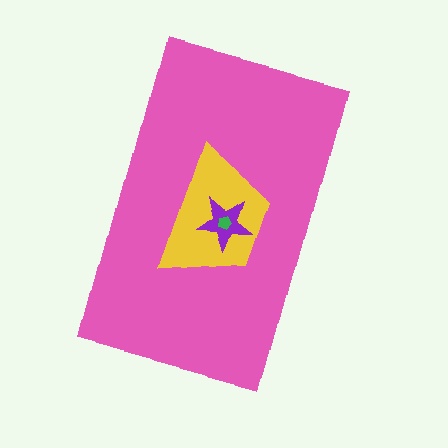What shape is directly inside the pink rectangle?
The yellow trapezoid.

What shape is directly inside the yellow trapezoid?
The purple star.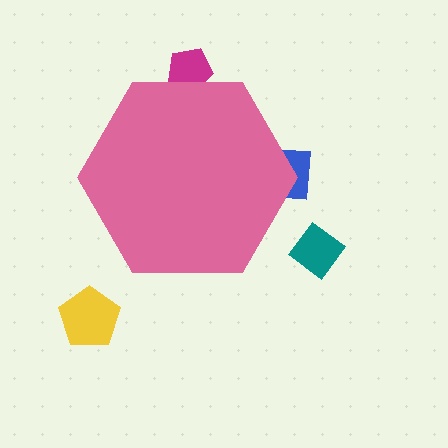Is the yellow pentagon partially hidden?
No, the yellow pentagon is fully visible.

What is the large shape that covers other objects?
A pink hexagon.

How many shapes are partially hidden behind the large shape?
2 shapes are partially hidden.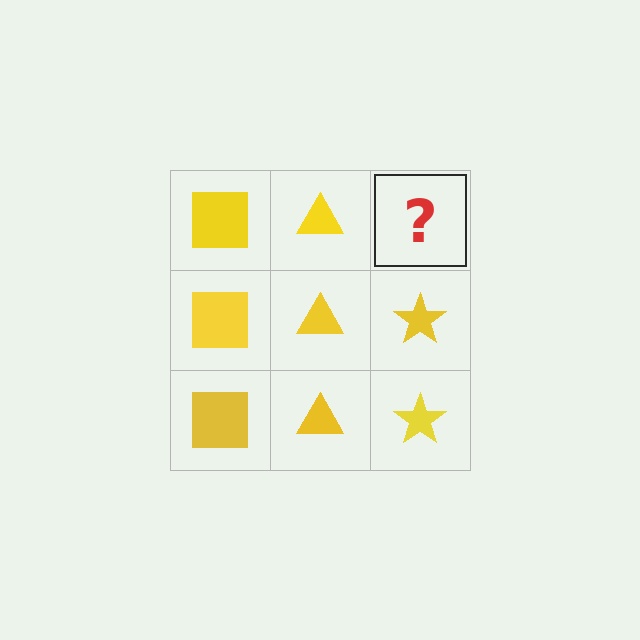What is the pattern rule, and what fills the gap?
The rule is that each column has a consistent shape. The gap should be filled with a yellow star.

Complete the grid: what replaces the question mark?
The question mark should be replaced with a yellow star.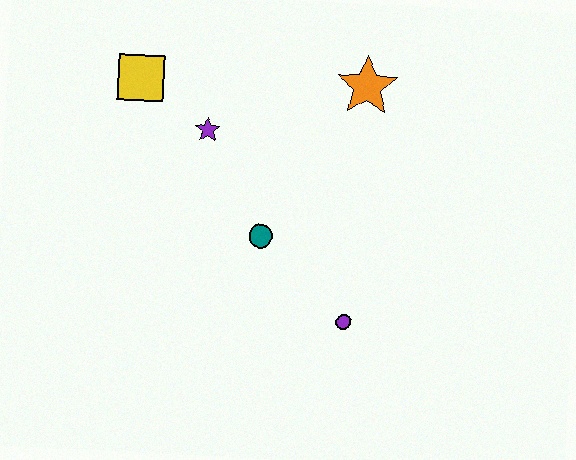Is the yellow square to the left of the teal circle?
Yes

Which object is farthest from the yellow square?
The purple circle is farthest from the yellow square.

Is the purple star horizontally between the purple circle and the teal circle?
No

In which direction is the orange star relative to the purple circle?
The orange star is above the purple circle.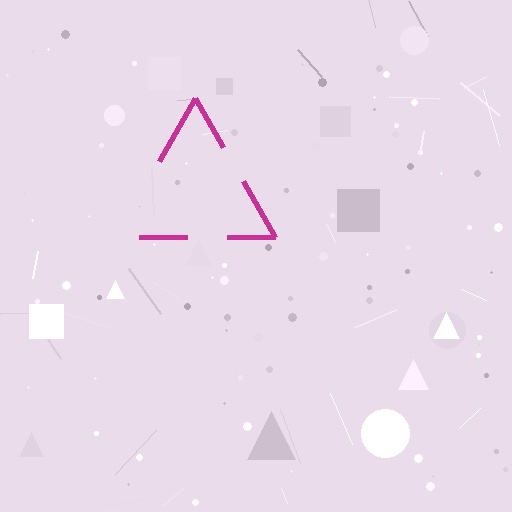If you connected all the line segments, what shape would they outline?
They would outline a triangle.